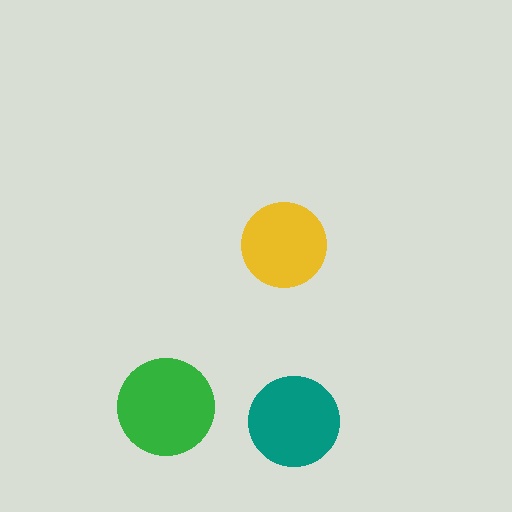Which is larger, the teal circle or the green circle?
The green one.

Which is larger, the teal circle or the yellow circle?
The teal one.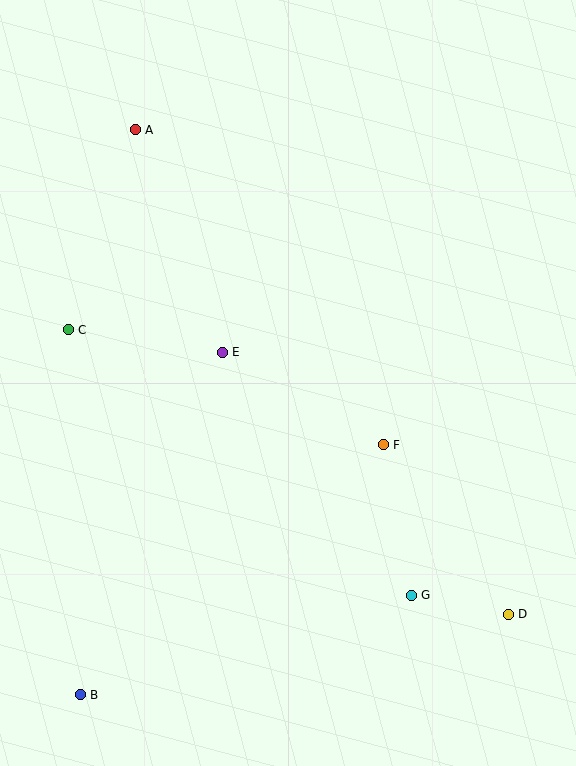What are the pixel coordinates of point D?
Point D is at (508, 614).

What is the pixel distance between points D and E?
The distance between D and E is 388 pixels.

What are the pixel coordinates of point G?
Point G is at (411, 595).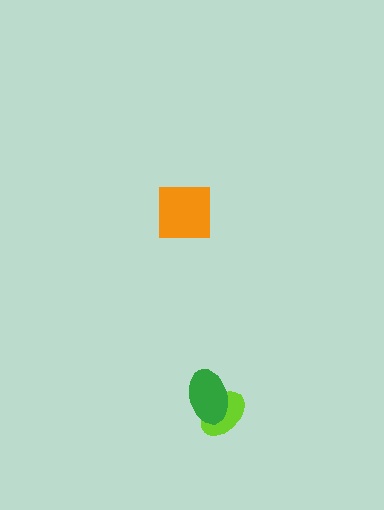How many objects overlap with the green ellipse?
1 object overlaps with the green ellipse.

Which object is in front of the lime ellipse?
The green ellipse is in front of the lime ellipse.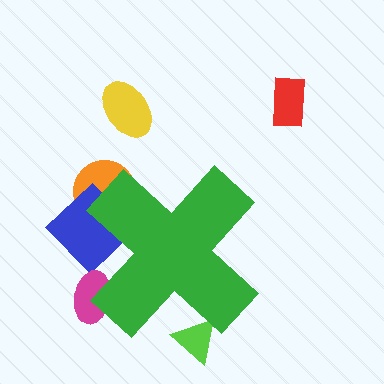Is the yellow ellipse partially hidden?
No, the yellow ellipse is fully visible.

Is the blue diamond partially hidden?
Yes, the blue diamond is partially hidden behind the green cross.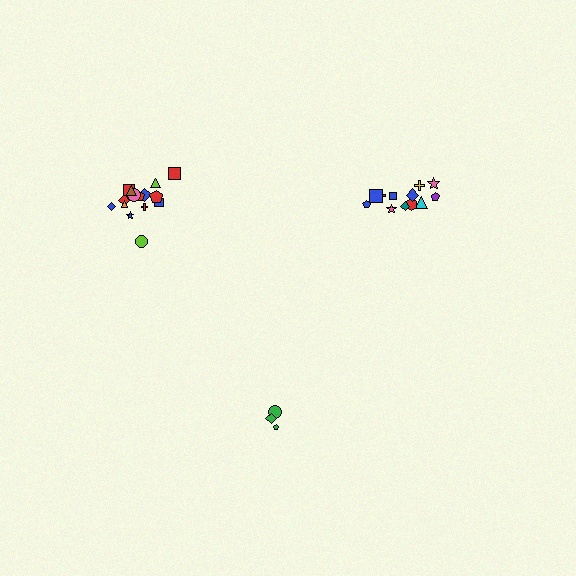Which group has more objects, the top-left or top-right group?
The top-left group.